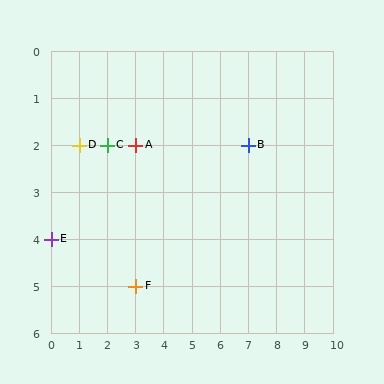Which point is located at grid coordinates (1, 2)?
Point D is at (1, 2).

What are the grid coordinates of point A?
Point A is at grid coordinates (3, 2).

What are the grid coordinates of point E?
Point E is at grid coordinates (0, 4).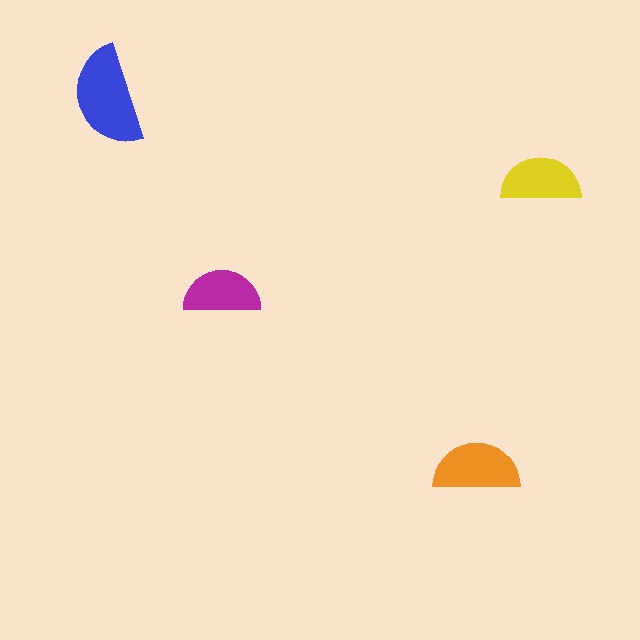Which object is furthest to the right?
The yellow semicircle is rightmost.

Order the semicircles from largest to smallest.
the blue one, the orange one, the yellow one, the magenta one.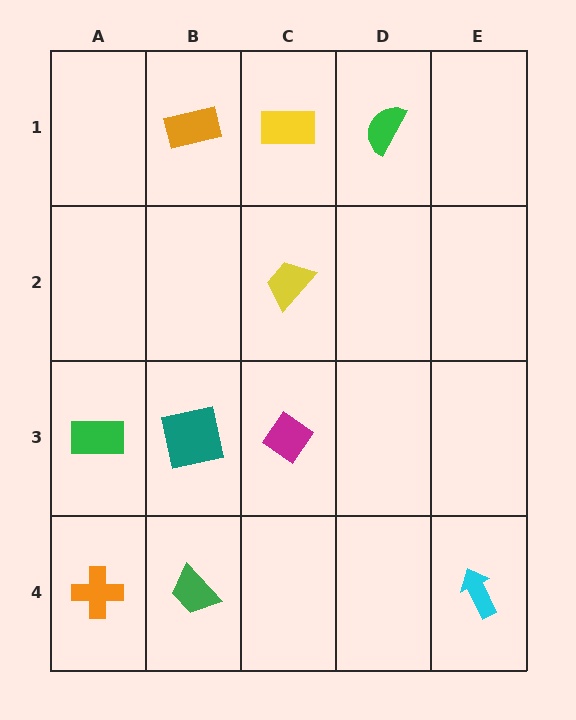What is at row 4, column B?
A green trapezoid.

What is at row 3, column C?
A magenta diamond.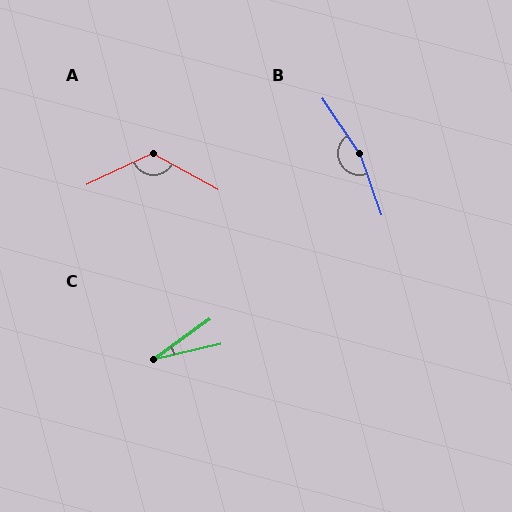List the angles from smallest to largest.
C (23°), A (126°), B (165°).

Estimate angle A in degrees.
Approximately 126 degrees.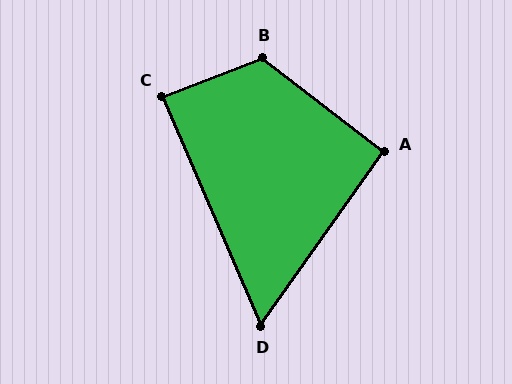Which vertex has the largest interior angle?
B, at approximately 121 degrees.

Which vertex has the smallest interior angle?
D, at approximately 59 degrees.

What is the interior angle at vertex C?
Approximately 88 degrees (approximately right).